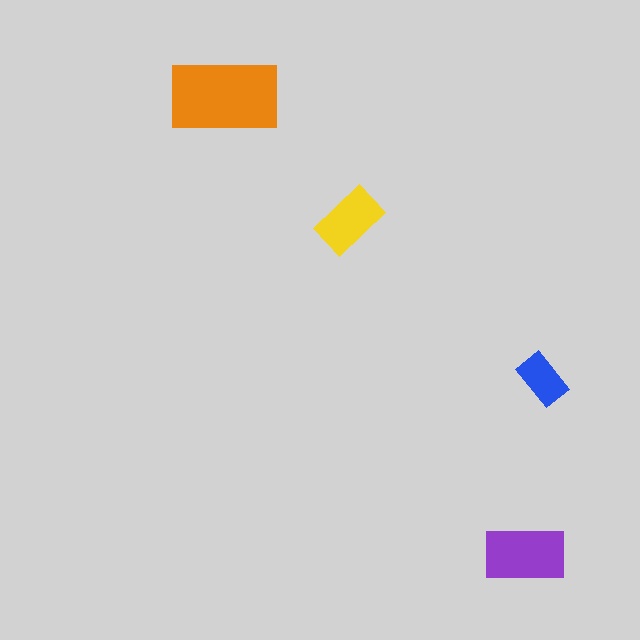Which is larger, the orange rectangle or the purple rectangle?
The orange one.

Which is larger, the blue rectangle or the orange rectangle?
The orange one.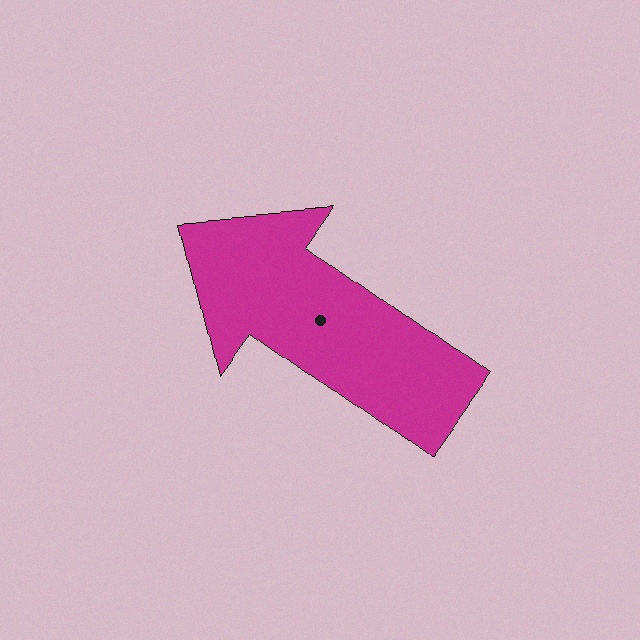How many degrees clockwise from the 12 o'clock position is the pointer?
Approximately 306 degrees.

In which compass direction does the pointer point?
Northwest.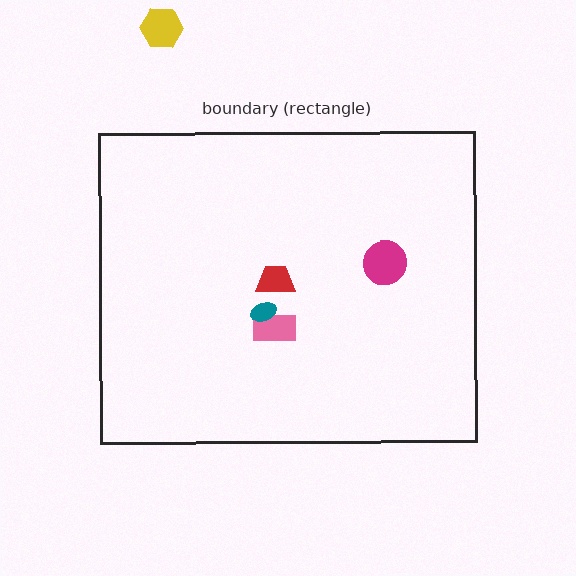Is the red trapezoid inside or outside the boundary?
Inside.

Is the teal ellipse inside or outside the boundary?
Inside.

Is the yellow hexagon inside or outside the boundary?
Outside.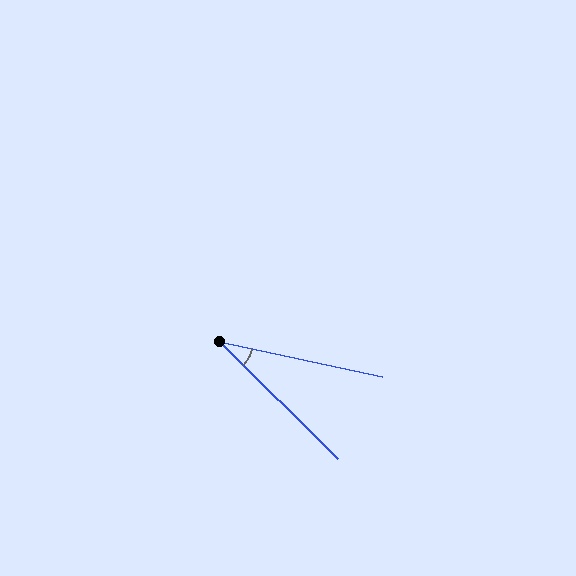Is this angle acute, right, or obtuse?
It is acute.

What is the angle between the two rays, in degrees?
Approximately 33 degrees.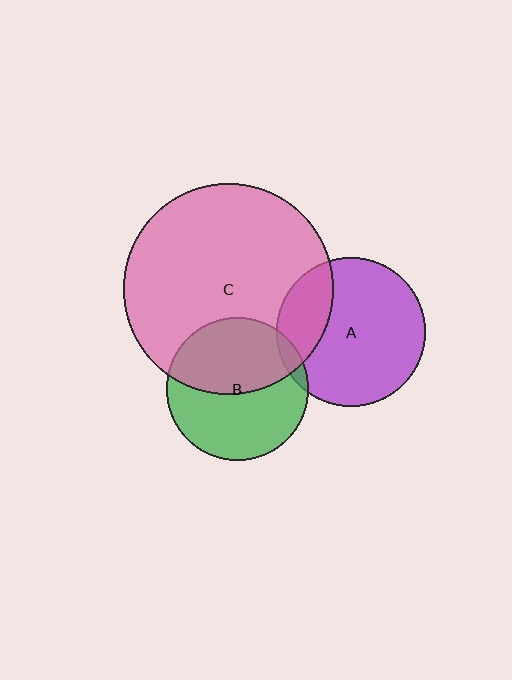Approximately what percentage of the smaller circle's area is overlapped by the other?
Approximately 45%.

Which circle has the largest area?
Circle C (pink).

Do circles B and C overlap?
Yes.